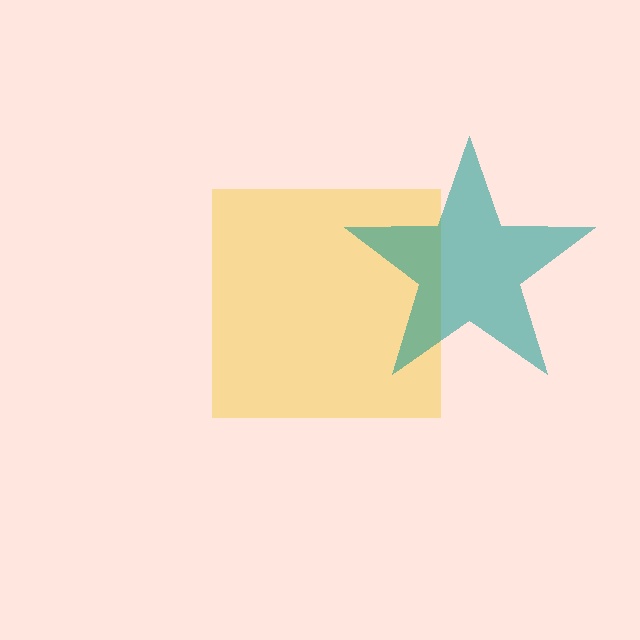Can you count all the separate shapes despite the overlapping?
Yes, there are 2 separate shapes.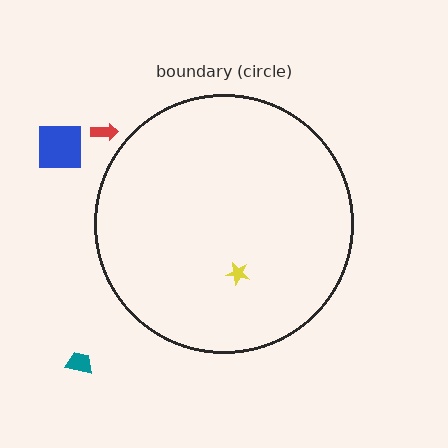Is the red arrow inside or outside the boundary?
Outside.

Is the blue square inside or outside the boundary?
Outside.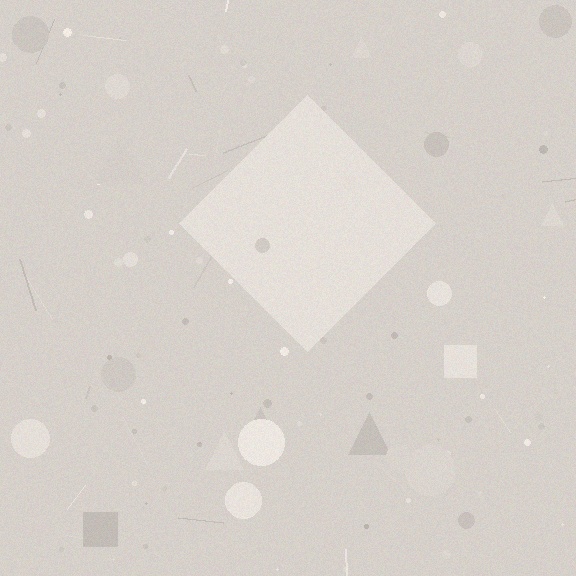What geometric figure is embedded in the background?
A diamond is embedded in the background.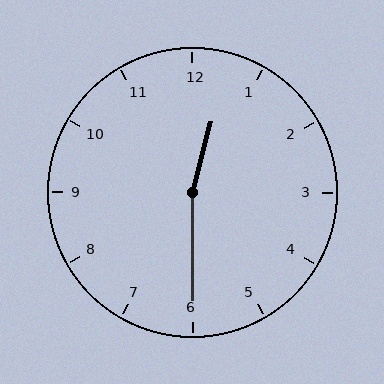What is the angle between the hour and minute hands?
Approximately 165 degrees.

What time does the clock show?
12:30.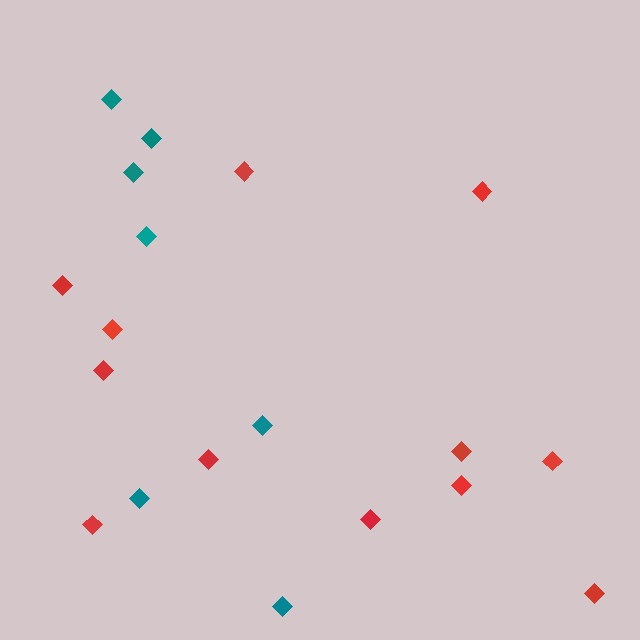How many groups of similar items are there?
There are 2 groups: one group of red diamonds (12) and one group of teal diamonds (7).